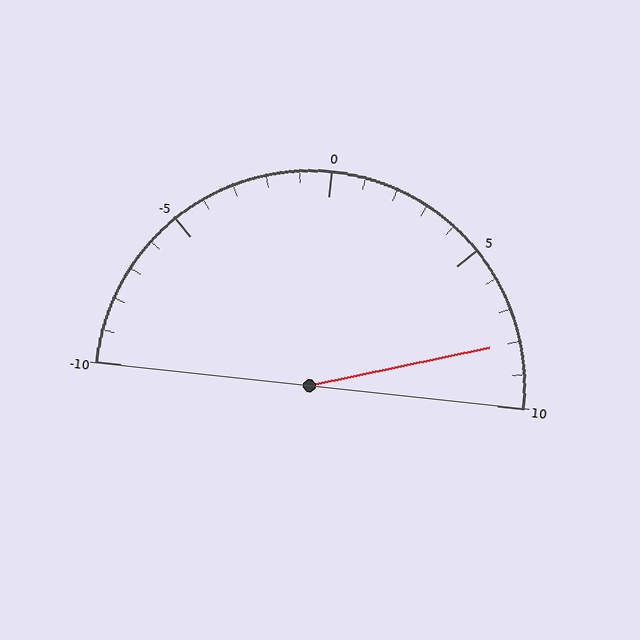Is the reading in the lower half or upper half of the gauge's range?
The reading is in the upper half of the range (-10 to 10).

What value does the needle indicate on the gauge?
The needle indicates approximately 8.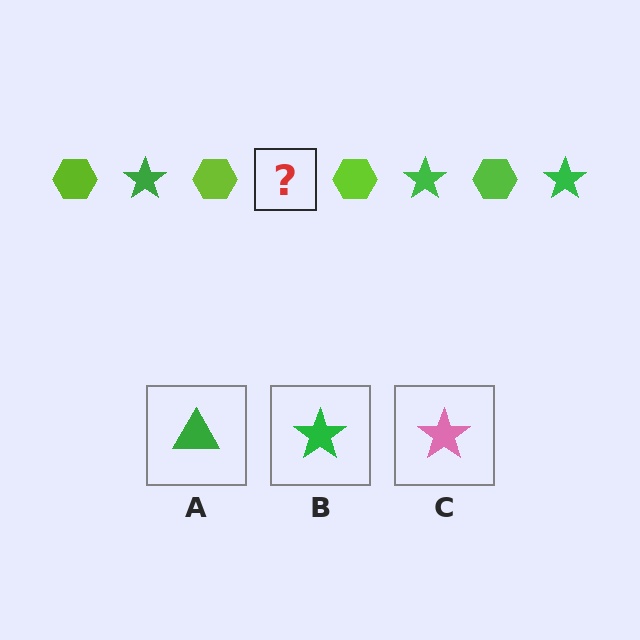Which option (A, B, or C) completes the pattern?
B.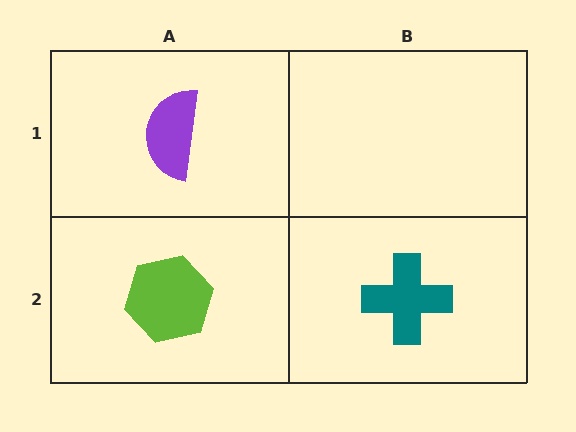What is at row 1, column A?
A purple semicircle.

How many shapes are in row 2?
2 shapes.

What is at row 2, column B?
A teal cross.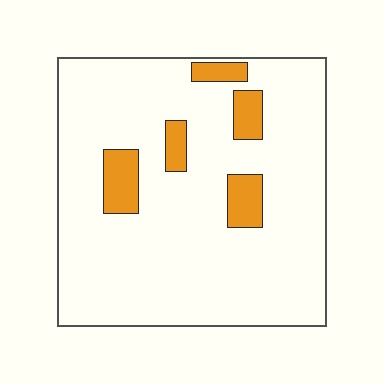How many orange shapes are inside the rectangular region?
5.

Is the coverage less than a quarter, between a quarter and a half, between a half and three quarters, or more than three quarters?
Less than a quarter.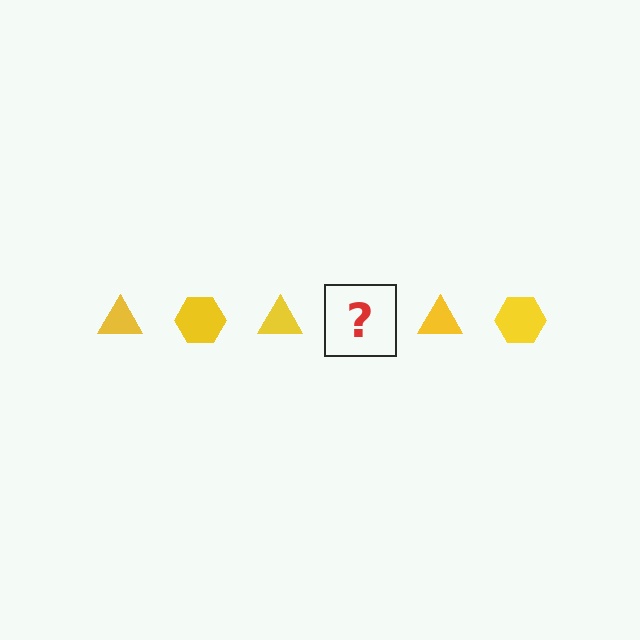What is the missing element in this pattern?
The missing element is a yellow hexagon.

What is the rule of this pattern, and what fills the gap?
The rule is that the pattern cycles through triangle, hexagon shapes in yellow. The gap should be filled with a yellow hexagon.